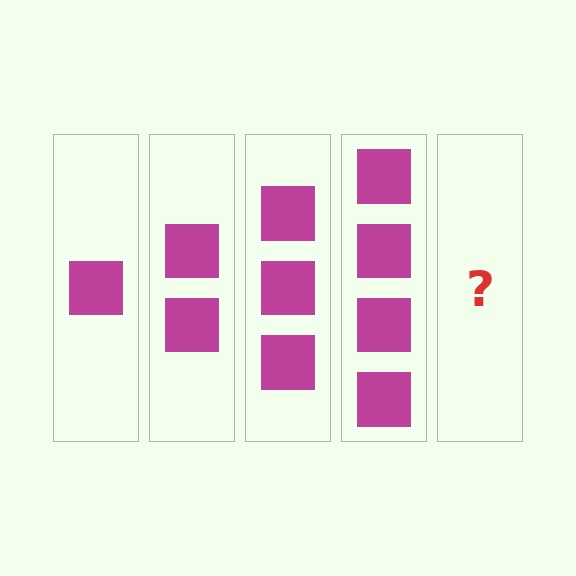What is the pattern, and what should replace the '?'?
The pattern is that each step adds one more square. The '?' should be 5 squares.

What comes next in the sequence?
The next element should be 5 squares.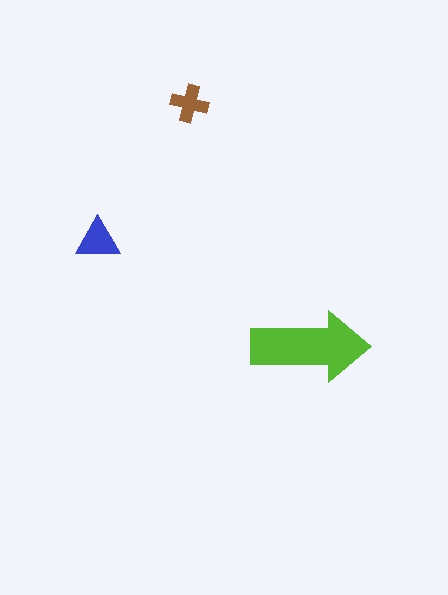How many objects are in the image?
There are 3 objects in the image.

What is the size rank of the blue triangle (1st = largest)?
2nd.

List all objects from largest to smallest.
The lime arrow, the blue triangle, the brown cross.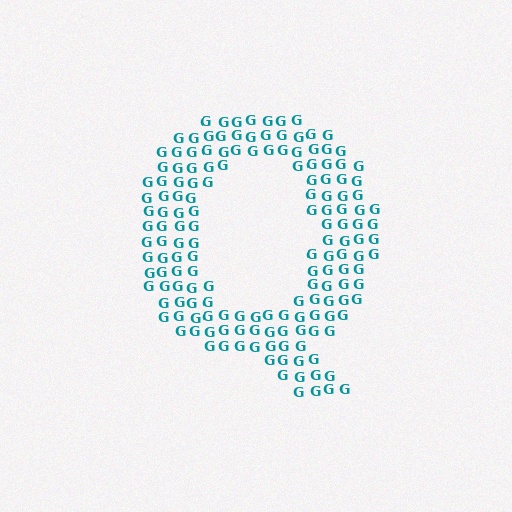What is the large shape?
The large shape is the letter Q.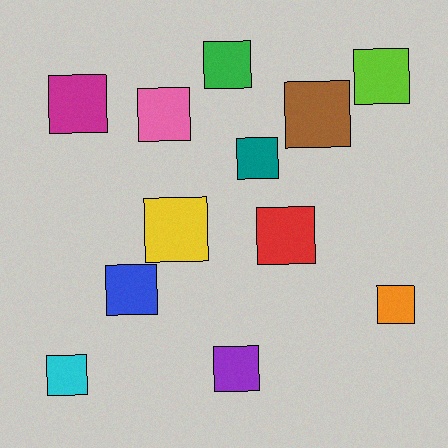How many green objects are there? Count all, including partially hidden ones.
There is 1 green object.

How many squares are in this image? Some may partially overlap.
There are 12 squares.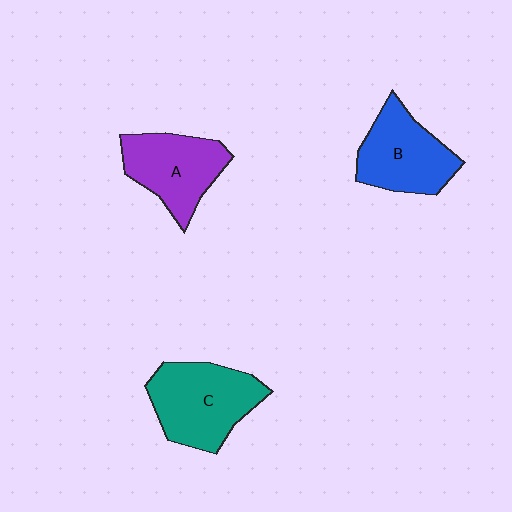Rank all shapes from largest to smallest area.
From largest to smallest: C (teal), B (blue), A (purple).